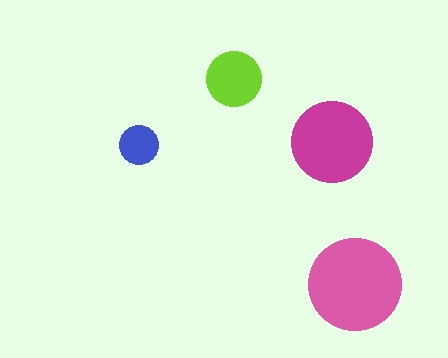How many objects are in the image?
There are 4 objects in the image.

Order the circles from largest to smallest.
the pink one, the magenta one, the lime one, the blue one.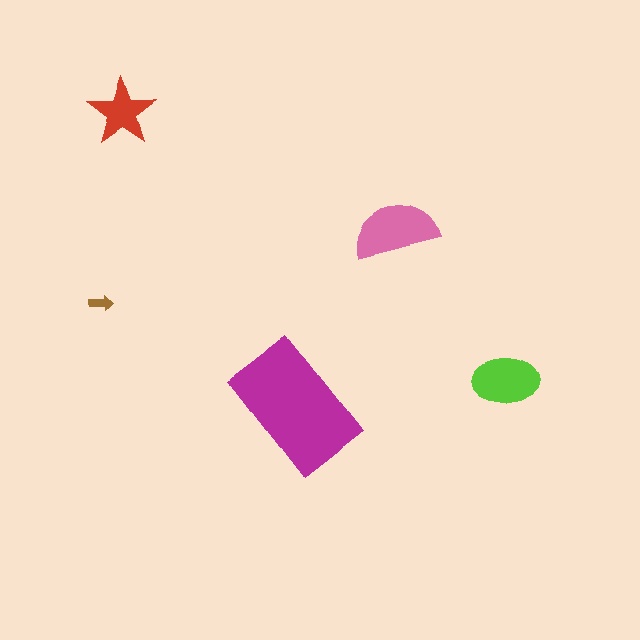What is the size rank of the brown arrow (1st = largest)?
5th.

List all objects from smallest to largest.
The brown arrow, the red star, the lime ellipse, the pink semicircle, the magenta rectangle.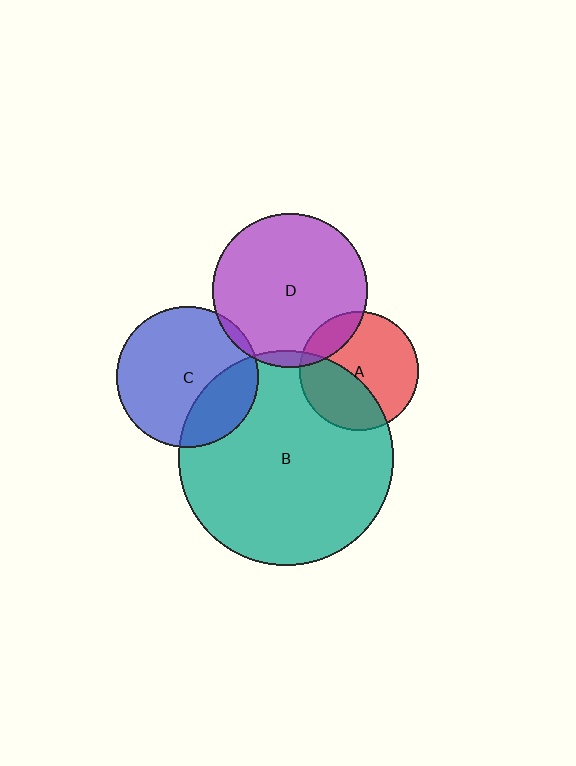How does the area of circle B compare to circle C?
Approximately 2.3 times.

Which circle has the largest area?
Circle B (teal).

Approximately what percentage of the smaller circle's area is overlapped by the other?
Approximately 25%.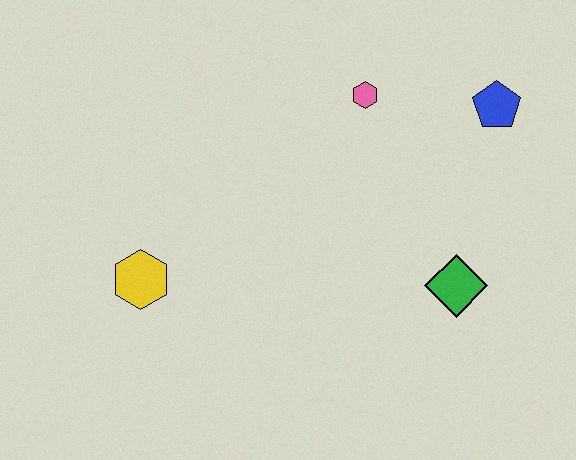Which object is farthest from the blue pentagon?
The yellow hexagon is farthest from the blue pentagon.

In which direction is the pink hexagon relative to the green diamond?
The pink hexagon is above the green diamond.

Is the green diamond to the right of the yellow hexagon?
Yes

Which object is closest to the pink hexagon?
The blue pentagon is closest to the pink hexagon.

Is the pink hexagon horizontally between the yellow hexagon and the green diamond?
Yes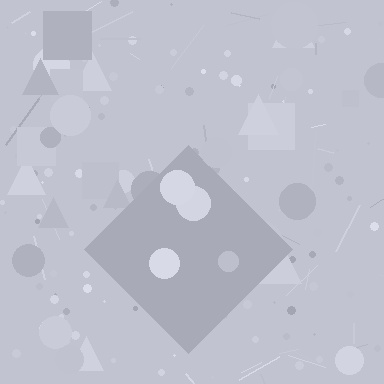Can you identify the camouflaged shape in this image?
The camouflaged shape is a diamond.